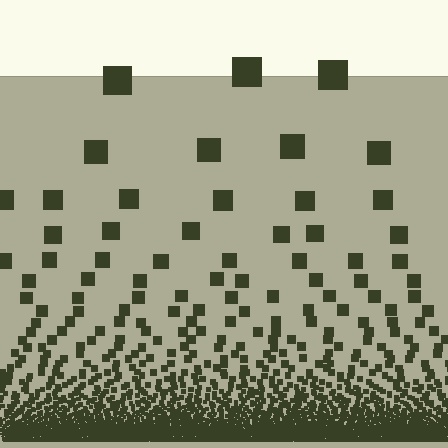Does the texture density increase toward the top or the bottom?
Density increases toward the bottom.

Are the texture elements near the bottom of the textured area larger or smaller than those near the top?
Smaller. The gradient is inverted — elements near the bottom are smaller and denser.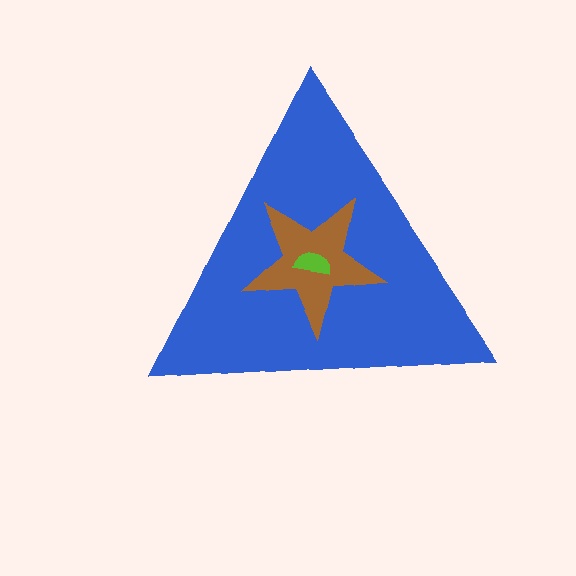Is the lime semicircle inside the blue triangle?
Yes.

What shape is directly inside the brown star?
The lime semicircle.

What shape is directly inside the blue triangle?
The brown star.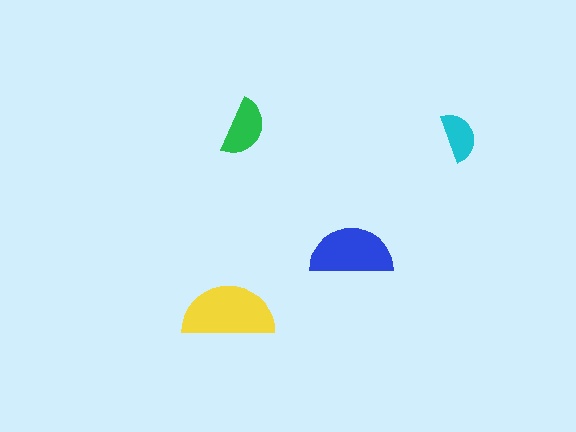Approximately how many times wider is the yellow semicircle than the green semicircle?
About 1.5 times wider.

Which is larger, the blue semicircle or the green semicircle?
The blue one.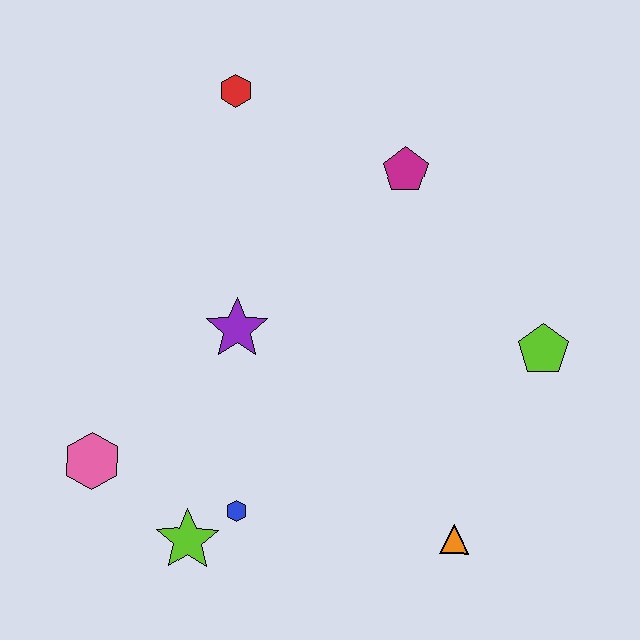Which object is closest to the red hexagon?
The magenta pentagon is closest to the red hexagon.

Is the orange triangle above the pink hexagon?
No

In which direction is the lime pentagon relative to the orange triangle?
The lime pentagon is above the orange triangle.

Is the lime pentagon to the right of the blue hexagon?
Yes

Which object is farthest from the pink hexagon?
The lime pentagon is farthest from the pink hexagon.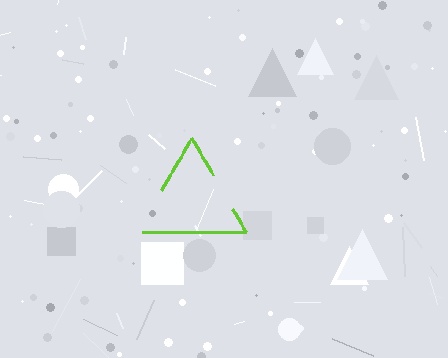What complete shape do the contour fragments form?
The contour fragments form a triangle.